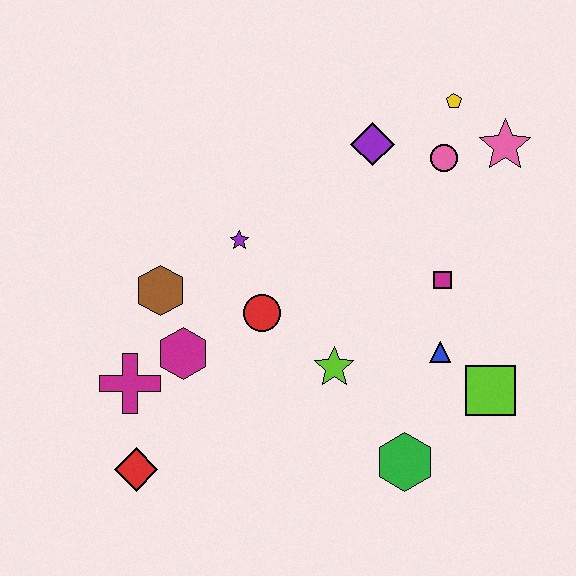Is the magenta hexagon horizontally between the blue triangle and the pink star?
No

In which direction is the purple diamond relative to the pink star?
The purple diamond is to the left of the pink star.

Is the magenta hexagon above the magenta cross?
Yes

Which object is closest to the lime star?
The red circle is closest to the lime star.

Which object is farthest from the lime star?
The yellow pentagon is farthest from the lime star.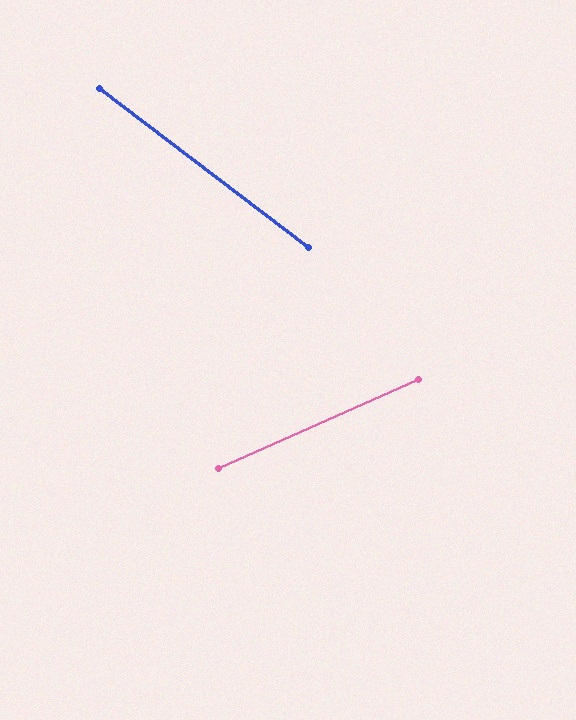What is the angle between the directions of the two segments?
Approximately 61 degrees.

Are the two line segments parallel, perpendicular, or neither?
Neither parallel nor perpendicular — they differ by about 61°.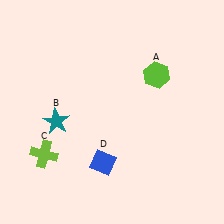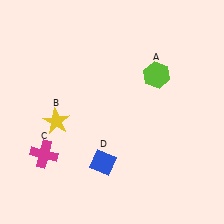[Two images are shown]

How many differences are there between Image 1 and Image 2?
There are 2 differences between the two images.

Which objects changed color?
B changed from teal to yellow. C changed from lime to magenta.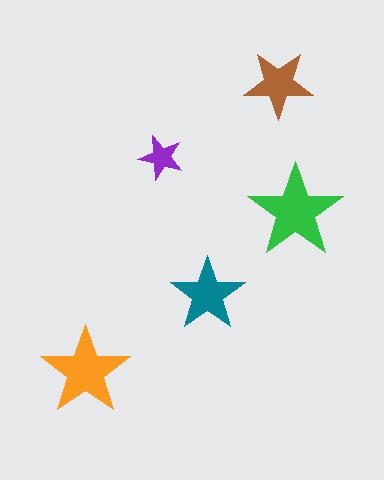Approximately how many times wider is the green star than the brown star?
About 1.5 times wider.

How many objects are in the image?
There are 5 objects in the image.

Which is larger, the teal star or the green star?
The green one.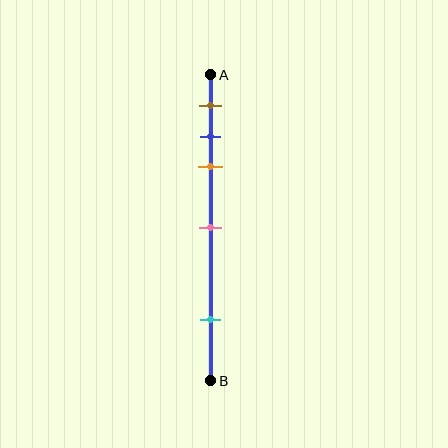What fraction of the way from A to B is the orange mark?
The orange mark is approximately 30% (0.3) of the way from A to B.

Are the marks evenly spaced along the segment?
No, the marks are not evenly spaced.